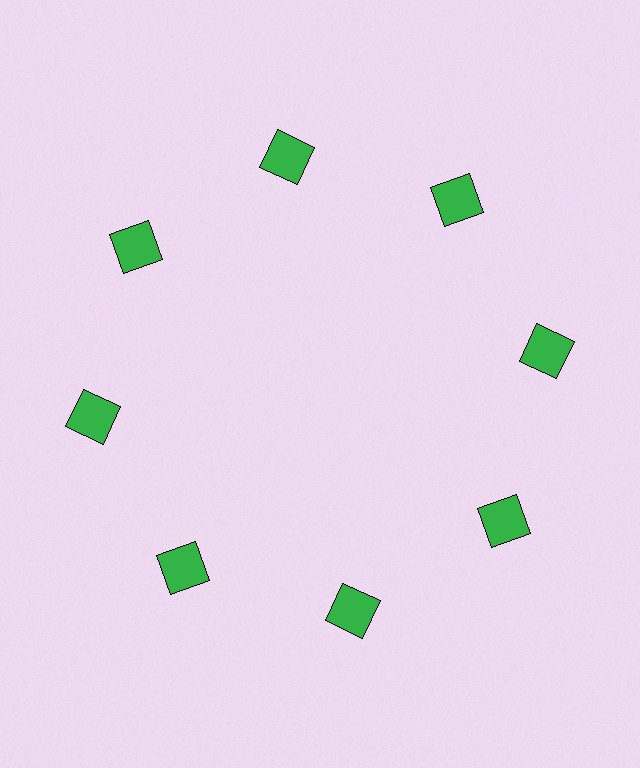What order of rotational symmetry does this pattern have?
This pattern has 8-fold rotational symmetry.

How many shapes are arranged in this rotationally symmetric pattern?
There are 8 shapes, arranged in 8 groups of 1.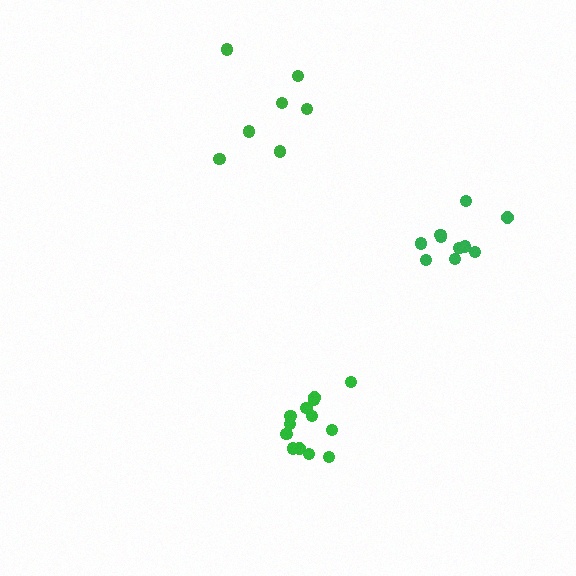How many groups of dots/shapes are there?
There are 3 groups.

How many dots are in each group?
Group 1: 10 dots, Group 2: 7 dots, Group 3: 13 dots (30 total).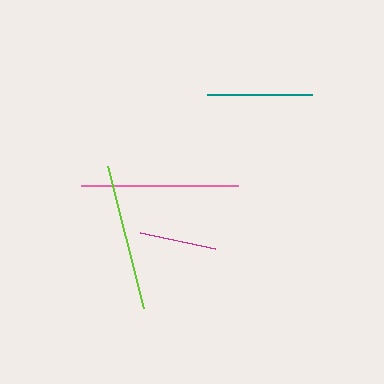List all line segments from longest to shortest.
From longest to shortest: pink, lime, teal, magenta.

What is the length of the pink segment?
The pink segment is approximately 157 pixels long.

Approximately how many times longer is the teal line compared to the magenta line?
The teal line is approximately 1.4 times the length of the magenta line.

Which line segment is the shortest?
The magenta line is the shortest at approximately 77 pixels.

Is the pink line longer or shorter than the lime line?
The pink line is longer than the lime line.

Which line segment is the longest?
The pink line is the longest at approximately 157 pixels.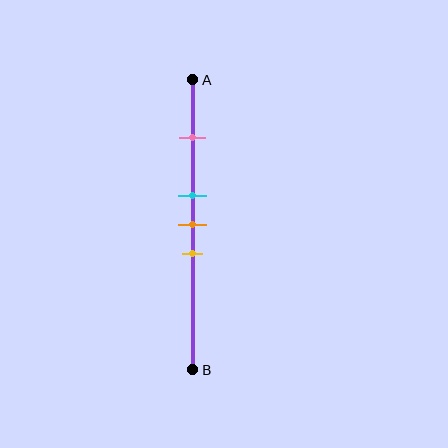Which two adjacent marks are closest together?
The cyan and orange marks are the closest adjacent pair.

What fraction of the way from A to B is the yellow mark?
The yellow mark is approximately 60% (0.6) of the way from A to B.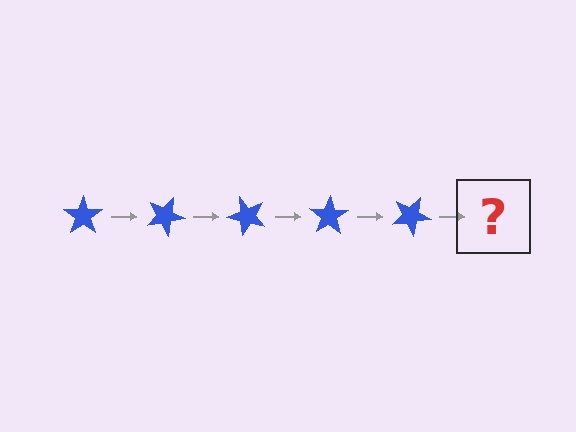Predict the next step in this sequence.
The next step is a blue star rotated 125 degrees.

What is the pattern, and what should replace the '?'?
The pattern is that the star rotates 25 degrees each step. The '?' should be a blue star rotated 125 degrees.